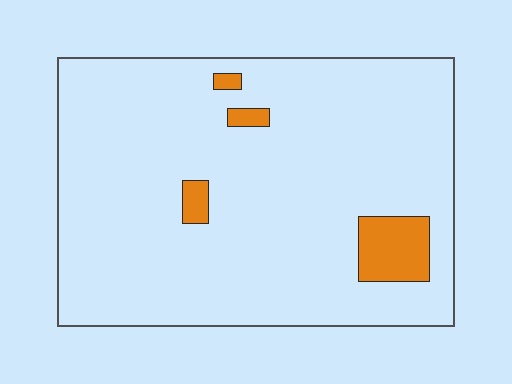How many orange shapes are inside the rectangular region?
4.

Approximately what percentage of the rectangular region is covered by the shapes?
Approximately 5%.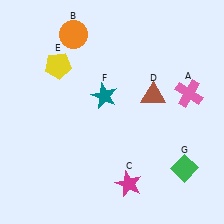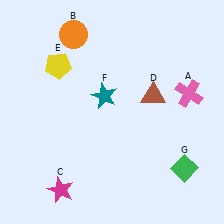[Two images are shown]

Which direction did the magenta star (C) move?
The magenta star (C) moved left.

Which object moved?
The magenta star (C) moved left.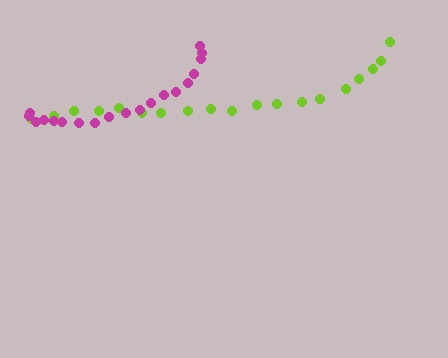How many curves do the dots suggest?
There are 2 distinct paths.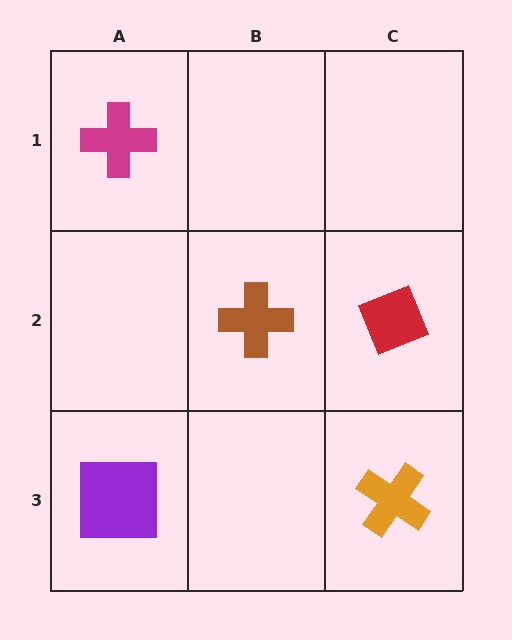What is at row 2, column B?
A brown cross.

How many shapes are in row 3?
2 shapes.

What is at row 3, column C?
An orange cross.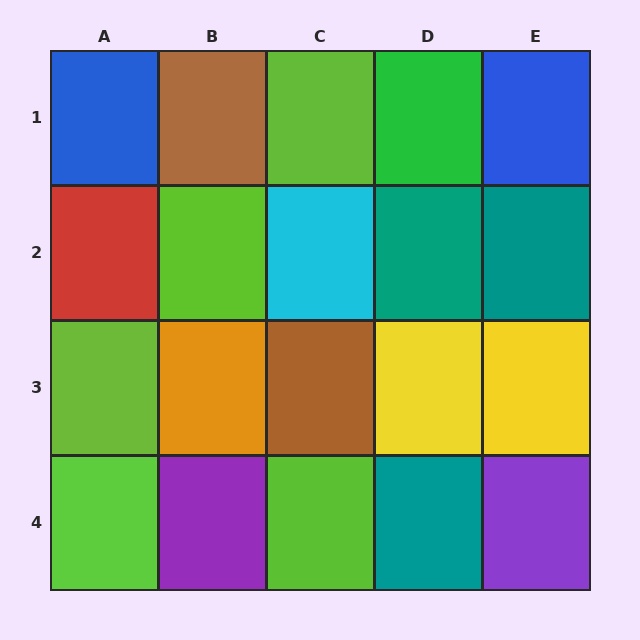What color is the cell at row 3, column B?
Orange.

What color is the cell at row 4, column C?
Lime.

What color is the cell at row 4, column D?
Teal.